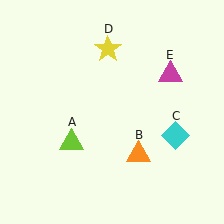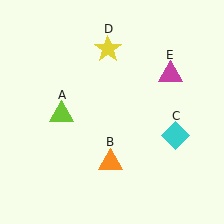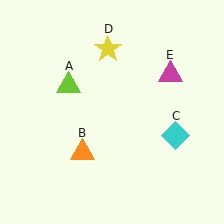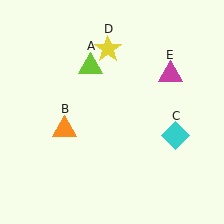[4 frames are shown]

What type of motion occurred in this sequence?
The lime triangle (object A), orange triangle (object B) rotated clockwise around the center of the scene.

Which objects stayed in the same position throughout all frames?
Cyan diamond (object C) and yellow star (object D) and magenta triangle (object E) remained stationary.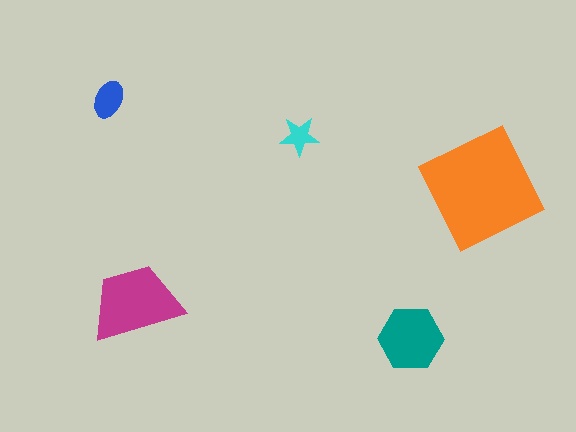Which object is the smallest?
The cyan star.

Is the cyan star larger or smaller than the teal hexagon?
Smaller.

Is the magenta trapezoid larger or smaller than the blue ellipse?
Larger.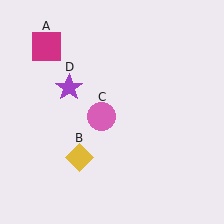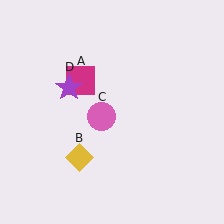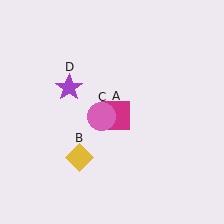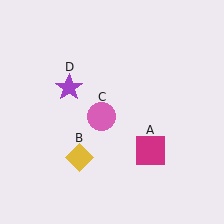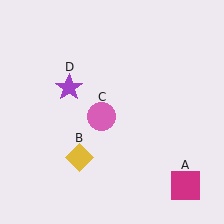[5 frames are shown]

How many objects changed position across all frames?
1 object changed position: magenta square (object A).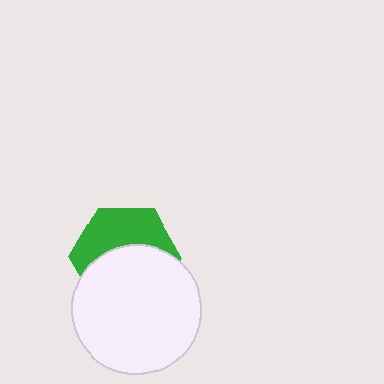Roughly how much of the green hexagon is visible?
A small part of it is visible (roughly 45%).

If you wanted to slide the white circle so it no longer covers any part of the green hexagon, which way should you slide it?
Slide it down — that is the most direct way to separate the two shapes.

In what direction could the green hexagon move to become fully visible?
The green hexagon could move up. That would shift it out from behind the white circle entirely.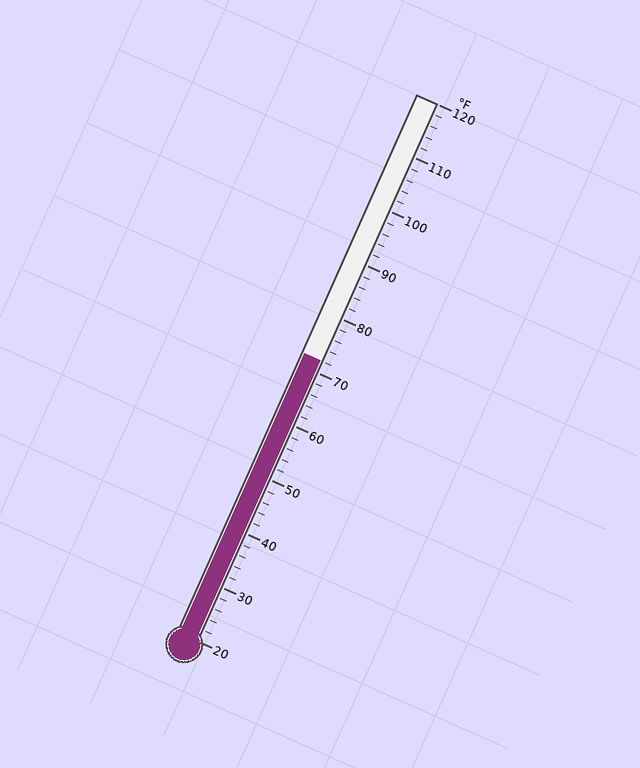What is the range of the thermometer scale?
The thermometer scale ranges from 20°F to 120°F.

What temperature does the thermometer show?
The thermometer shows approximately 72°F.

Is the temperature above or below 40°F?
The temperature is above 40°F.